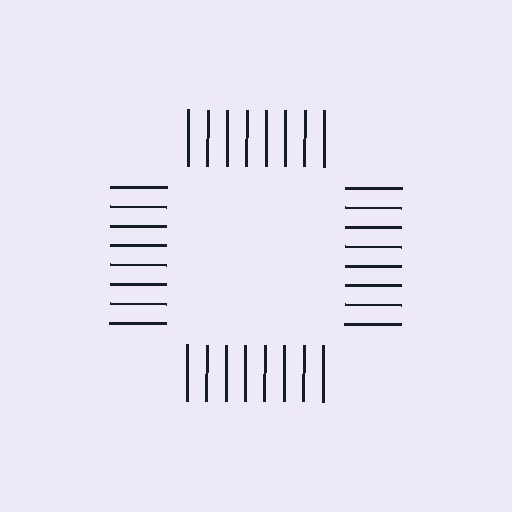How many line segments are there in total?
32 — 8 along each of the 4 edges.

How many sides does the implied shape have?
4 sides — the line-ends trace a square.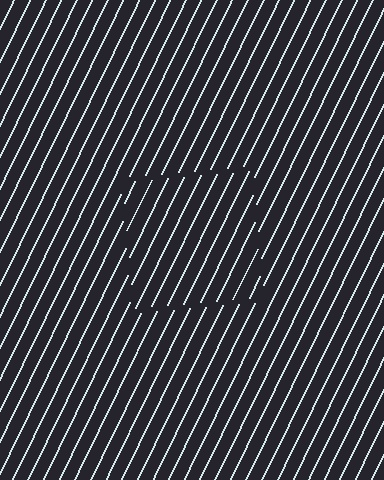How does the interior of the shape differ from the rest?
The interior of the shape contains the same grating, shifted by half a period — the contour is defined by the phase discontinuity where line-ends from the inner and outer gratings abut.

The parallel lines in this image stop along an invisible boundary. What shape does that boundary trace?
An illusory square. The interior of the shape contains the same grating, shifted by half a period — the contour is defined by the phase discontinuity where line-ends from the inner and outer gratings abut.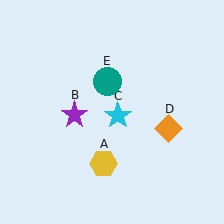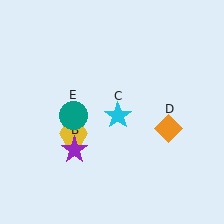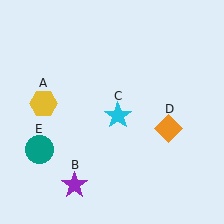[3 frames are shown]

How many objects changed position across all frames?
3 objects changed position: yellow hexagon (object A), purple star (object B), teal circle (object E).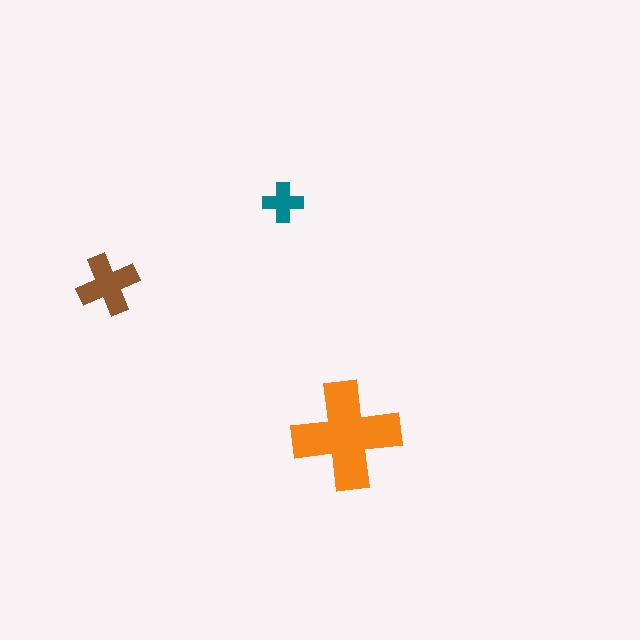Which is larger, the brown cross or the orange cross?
The orange one.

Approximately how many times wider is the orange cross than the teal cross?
About 2.5 times wider.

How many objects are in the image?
There are 3 objects in the image.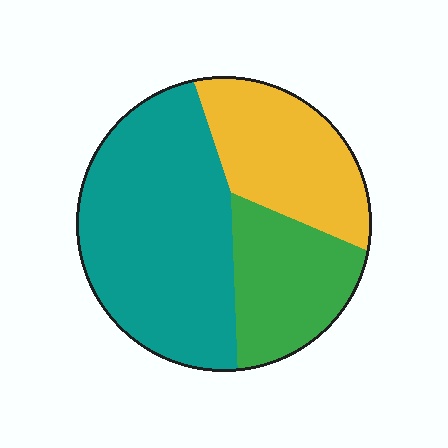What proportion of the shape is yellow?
Yellow covers about 25% of the shape.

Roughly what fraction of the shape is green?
Green takes up between a sixth and a third of the shape.